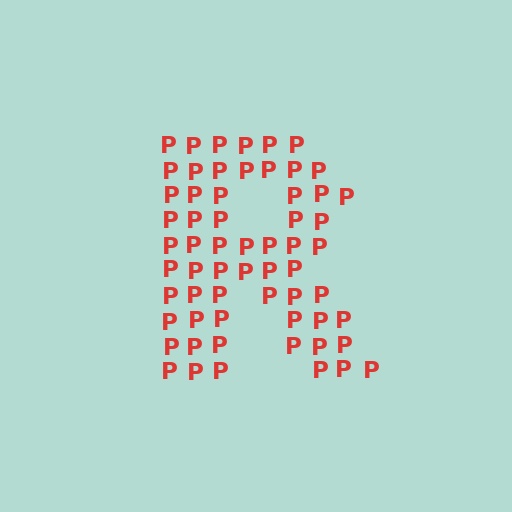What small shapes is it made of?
It is made of small letter P's.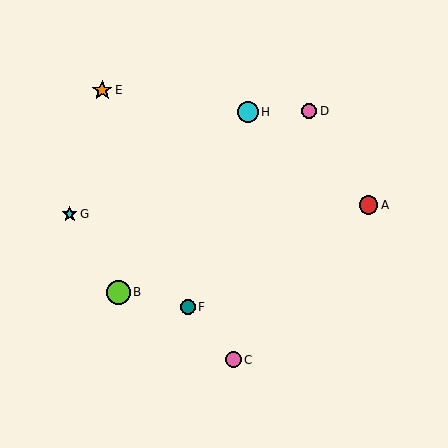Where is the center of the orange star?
The center of the orange star is at (102, 90).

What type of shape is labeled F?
Shape F is a teal circle.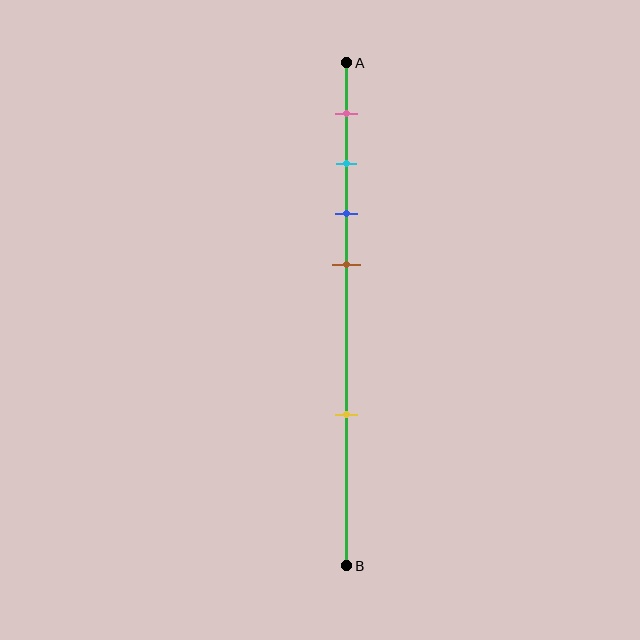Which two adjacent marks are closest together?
The cyan and blue marks are the closest adjacent pair.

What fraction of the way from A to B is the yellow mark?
The yellow mark is approximately 70% (0.7) of the way from A to B.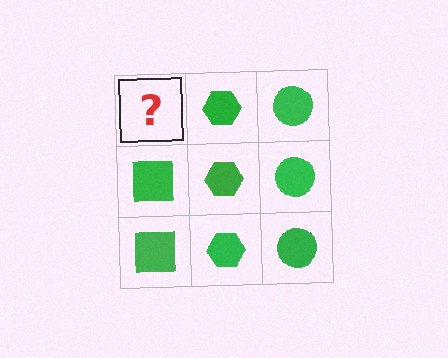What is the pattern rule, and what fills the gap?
The rule is that each column has a consistent shape. The gap should be filled with a green square.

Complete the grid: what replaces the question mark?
The question mark should be replaced with a green square.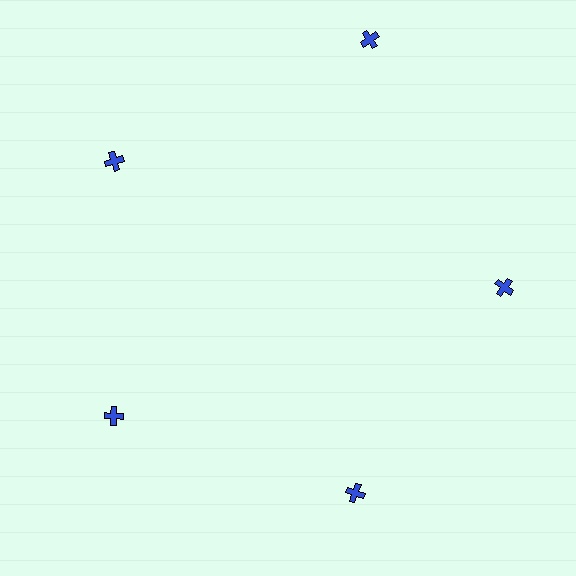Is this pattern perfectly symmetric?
No. The 5 blue crosses are arranged in a ring, but one element near the 1 o'clock position is pushed outward from the center, breaking the 5-fold rotational symmetry.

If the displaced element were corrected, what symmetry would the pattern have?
It would have 5-fold rotational symmetry — the pattern would map onto itself every 72 degrees.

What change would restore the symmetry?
The symmetry would be restored by moving it inward, back onto the ring so that all 5 crosses sit at equal angles and equal distance from the center.